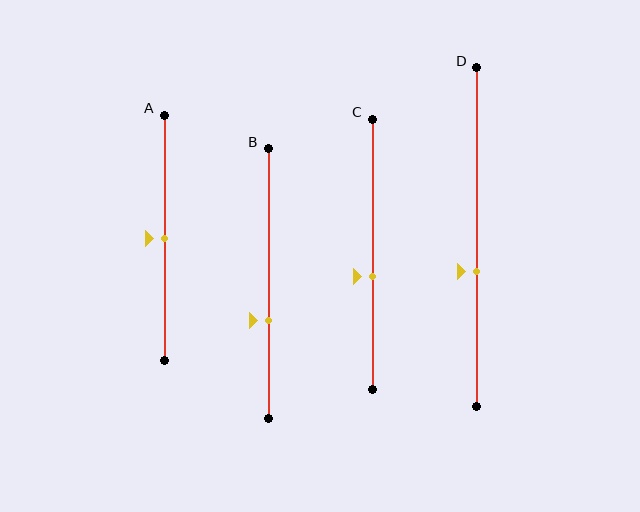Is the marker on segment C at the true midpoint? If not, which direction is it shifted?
No, the marker on segment C is shifted downward by about 8% of the segment length.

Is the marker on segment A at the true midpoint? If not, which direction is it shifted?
Yes, the marker on segment A is at the true midpoint.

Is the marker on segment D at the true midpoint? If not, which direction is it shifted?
No, the marker on segment D is shifted downward by about 10% of the segment length.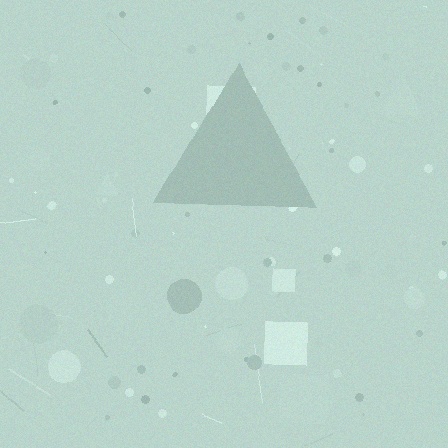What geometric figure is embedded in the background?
A triangle is embedded in the background.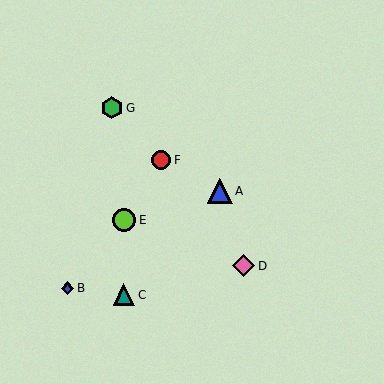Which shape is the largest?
The blue triangle (labeled A) is the largest.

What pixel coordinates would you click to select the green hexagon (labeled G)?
Click at (112, 108) to select the green hexagon G.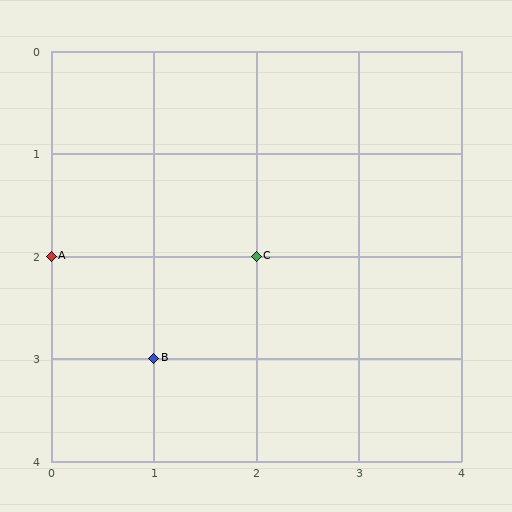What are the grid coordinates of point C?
Point C is at grid coordinates (2, 2).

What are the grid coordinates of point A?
Point A is at grid coordinates (0, 2).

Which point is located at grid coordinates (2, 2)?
Point C is at (2, 2).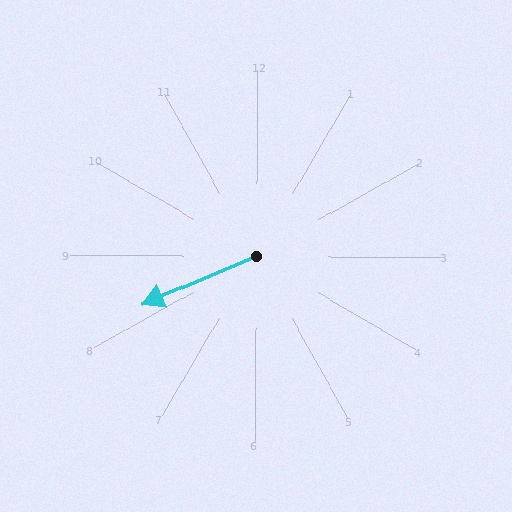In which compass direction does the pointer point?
Southwest.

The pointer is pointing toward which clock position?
Roughly 8 o'clock.